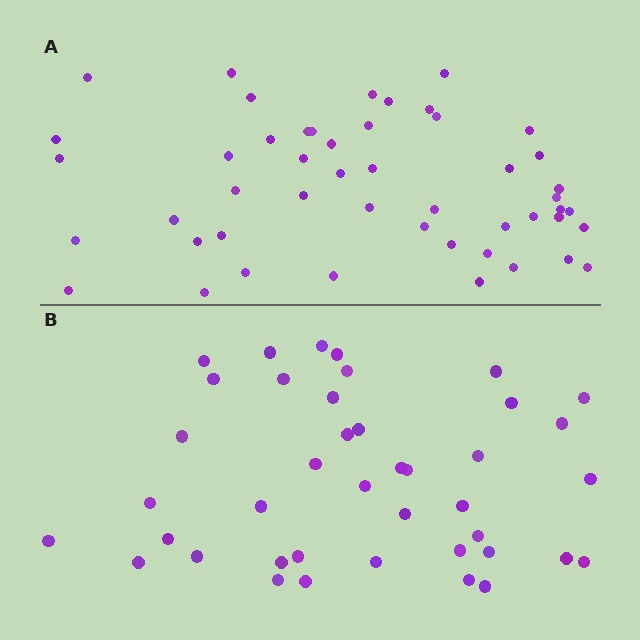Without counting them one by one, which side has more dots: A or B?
Region A (the top region) has more dots.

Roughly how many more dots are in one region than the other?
Region A has roughly 8 or so more dots than region B.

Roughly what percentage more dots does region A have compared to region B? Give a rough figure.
About 20% more.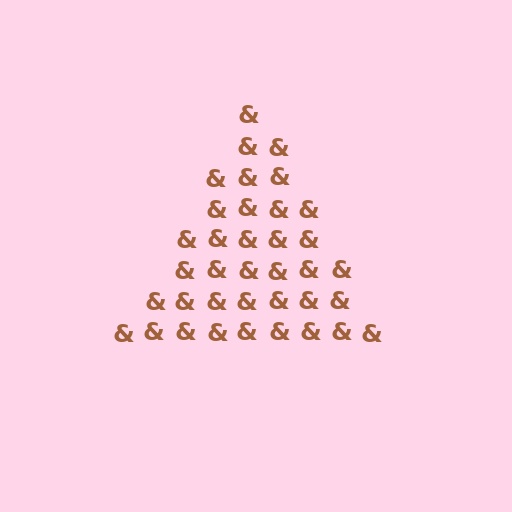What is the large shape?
The large shape is a triangle.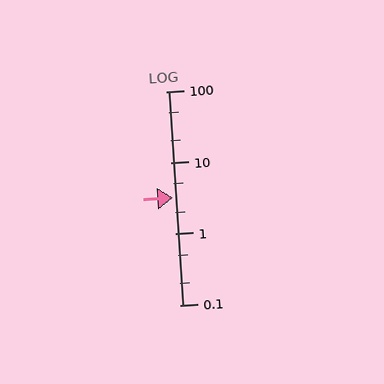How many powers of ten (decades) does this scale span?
The scale spans 3 decades, from 0.1 to 100.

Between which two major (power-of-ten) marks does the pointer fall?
The pointer is between 1 and 10.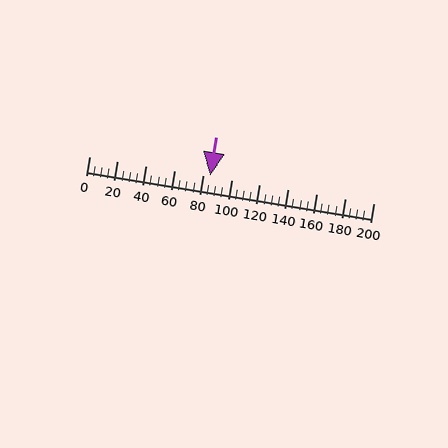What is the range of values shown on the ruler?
The ruler shows values from 0 to 200.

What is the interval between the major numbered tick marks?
The major tick marks are spaced 20 units apart.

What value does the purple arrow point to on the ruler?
The purple arrow points to approximately 85.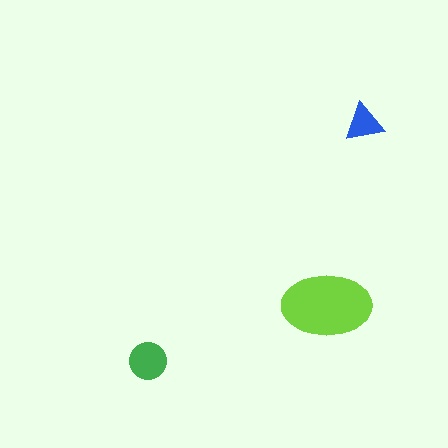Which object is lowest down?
The green circle is bottommost.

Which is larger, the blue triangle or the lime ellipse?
The lime ellipse.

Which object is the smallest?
The blue triangle.